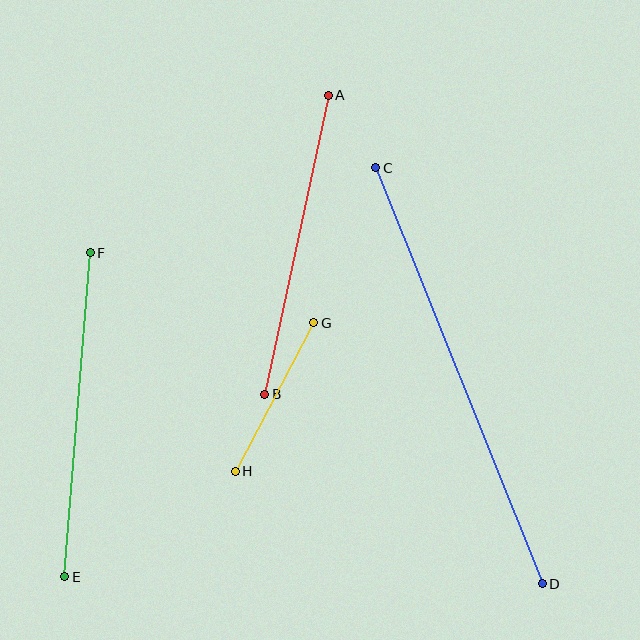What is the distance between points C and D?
The distance is approximately 448 pixels.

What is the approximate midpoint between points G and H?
The midpoint is at approximately (275, 397) pixels.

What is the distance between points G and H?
The distance is approximately 168 pixels.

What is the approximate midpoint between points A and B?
The midpoint is at approximately (297, 245) pixels.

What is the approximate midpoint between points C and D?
The midpoint is at approximately (459, 376) pixels.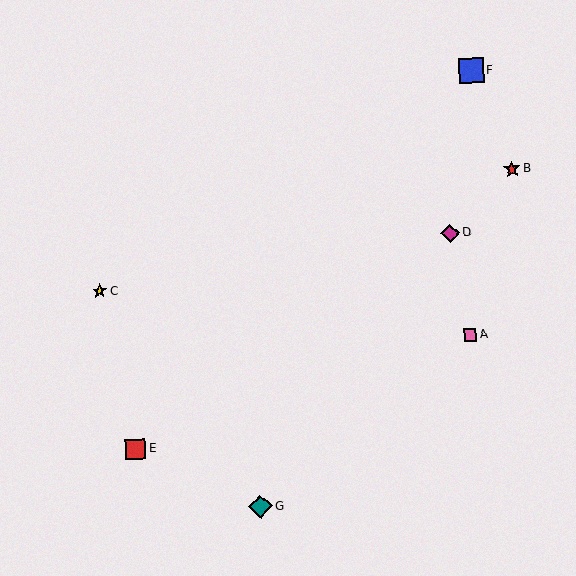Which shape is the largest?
The blue square (labeled F) is the largest.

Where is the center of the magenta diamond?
The center of the magenta diamond is at (450, 233).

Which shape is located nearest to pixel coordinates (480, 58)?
The blue square (labeled F) at (471, 70) is nearest to that location.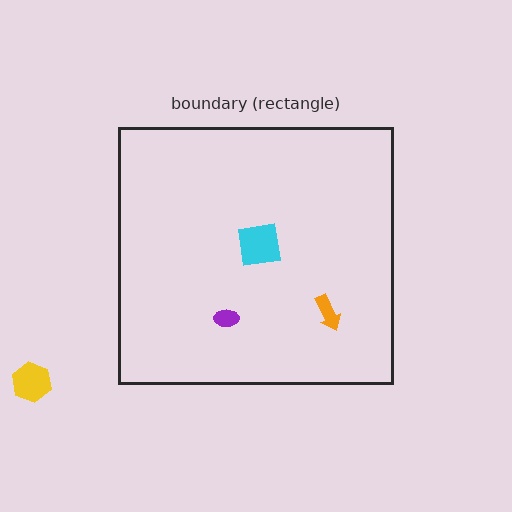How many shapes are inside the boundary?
3 inside, 1 outside.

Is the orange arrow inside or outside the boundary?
Inside.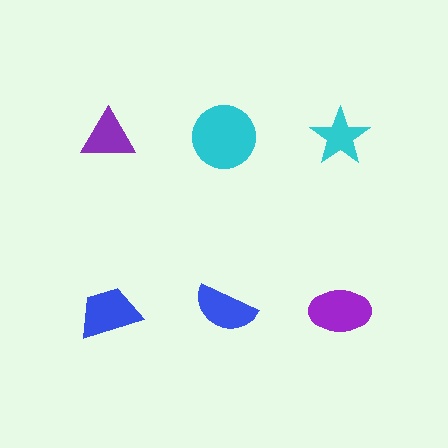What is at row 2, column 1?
A blue trapezoid.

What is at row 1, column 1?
A purple triangle.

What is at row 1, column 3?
A cyan star.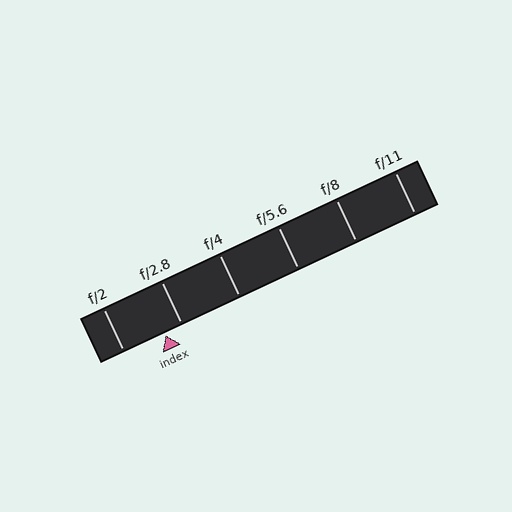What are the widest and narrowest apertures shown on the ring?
The widest aperture shown is f/2 and the narrowest is f/11.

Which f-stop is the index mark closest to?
The index mark is closest to f/2.8.